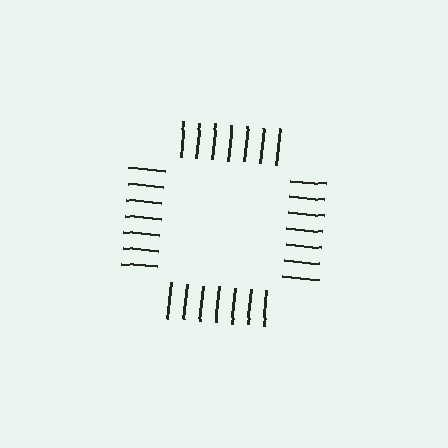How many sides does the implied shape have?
4 sides — the line-ends trace a square.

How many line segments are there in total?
28 — 7 along each of the 4 edges.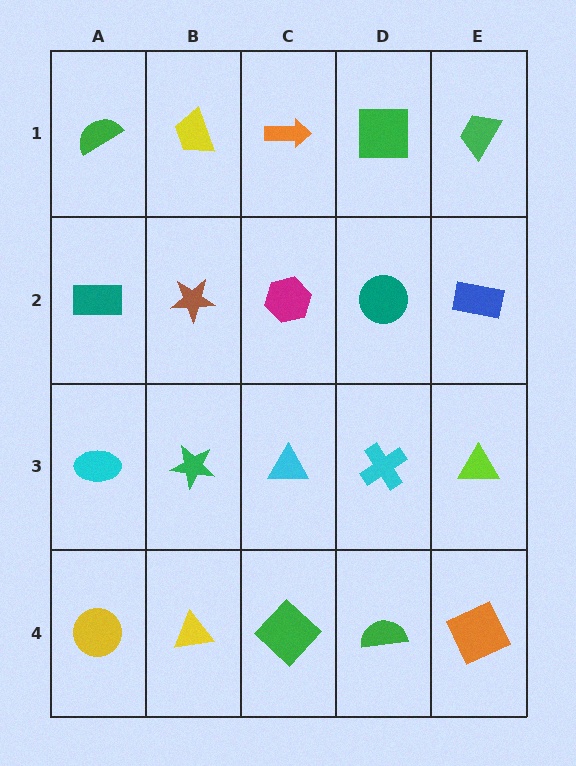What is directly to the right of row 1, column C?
A green square.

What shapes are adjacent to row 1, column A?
A teal rectangle (row 2, column A), a yellow trapezoid (row 1, column B).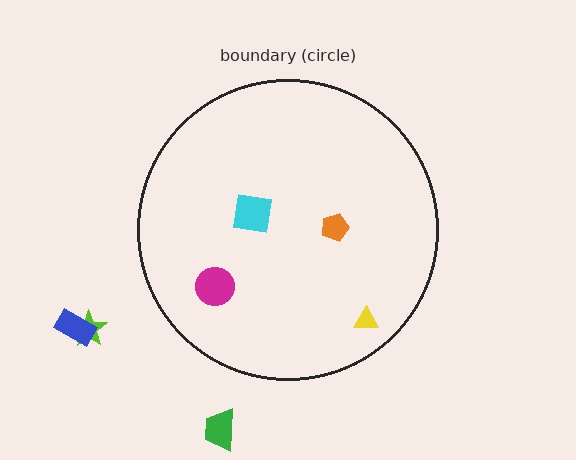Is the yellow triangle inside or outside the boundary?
Inside.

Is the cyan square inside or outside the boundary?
Inside.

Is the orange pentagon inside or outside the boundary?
Inside.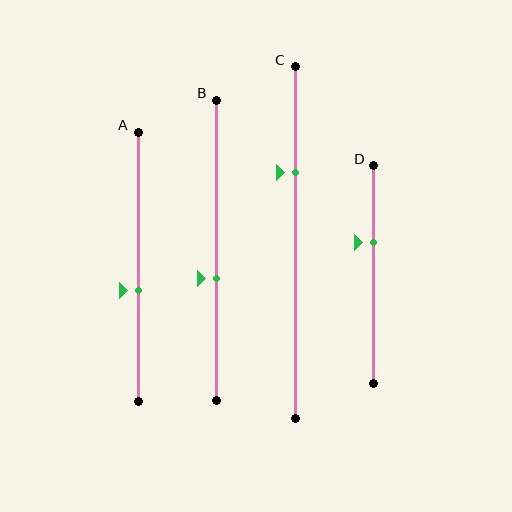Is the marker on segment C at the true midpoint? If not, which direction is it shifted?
No, the marker on segment C is shifted upward by about 20% of the segment length.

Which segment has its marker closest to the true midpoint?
Segment A has its marker closest to the true midpoint.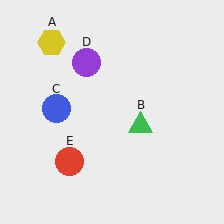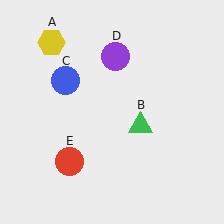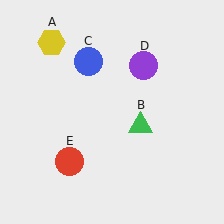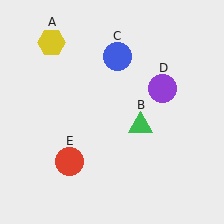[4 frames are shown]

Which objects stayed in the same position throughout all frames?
Yellow hexagon (object A) and green triangle (object B) and red circle (object E) remained stationary.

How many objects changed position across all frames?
2 objects changed position: blue circle (object C), purple circle (object D).